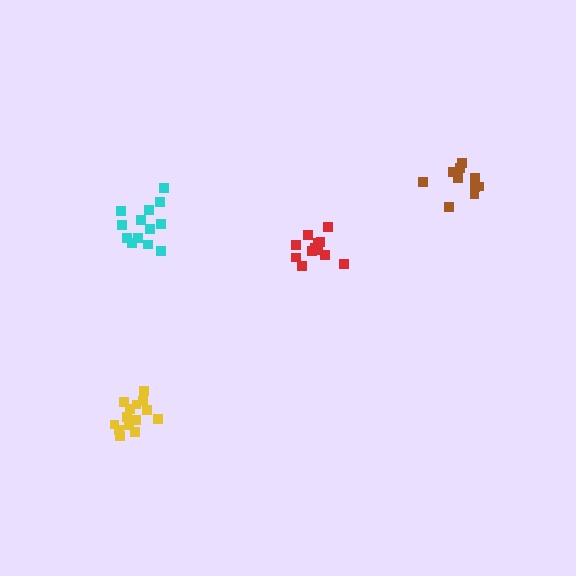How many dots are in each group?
Group 1: 13 dots, Group 2: 14 dots, Group 3: 10 dots, Group 4: 12 dots (49 total).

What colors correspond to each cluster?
The clusters are colored: cyan, yellow, brown, red.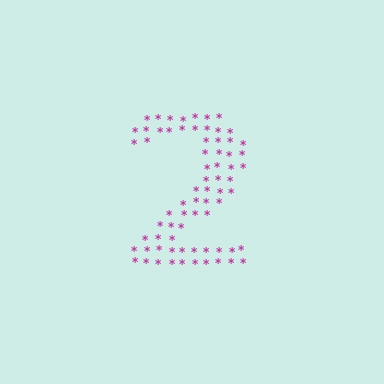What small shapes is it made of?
It is made of small asterisks.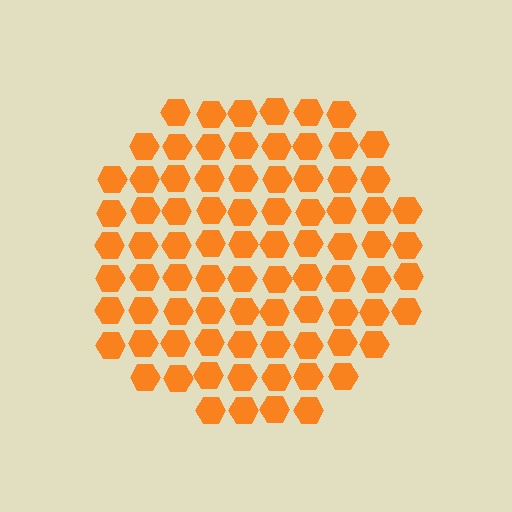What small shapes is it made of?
It is made of small hexagons.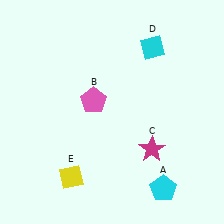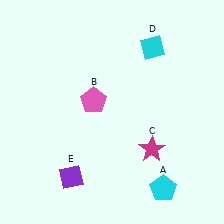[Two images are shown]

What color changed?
The diamond (E) changed from yellow in Image 1 to purple in Image 2.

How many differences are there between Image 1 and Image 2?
There is 1 difference between the two images.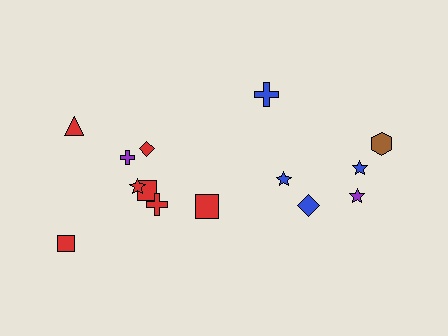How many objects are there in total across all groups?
There are 14 objects.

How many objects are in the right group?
There are 6 objects.